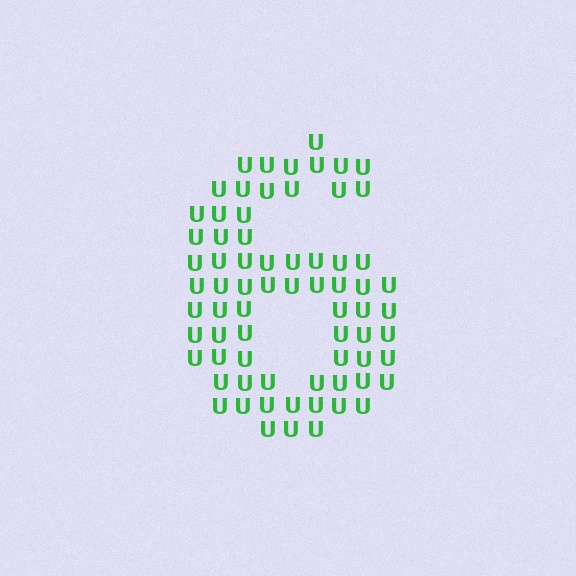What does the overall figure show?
The overall figure shows the digit 6.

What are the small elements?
The small elements are letter U's.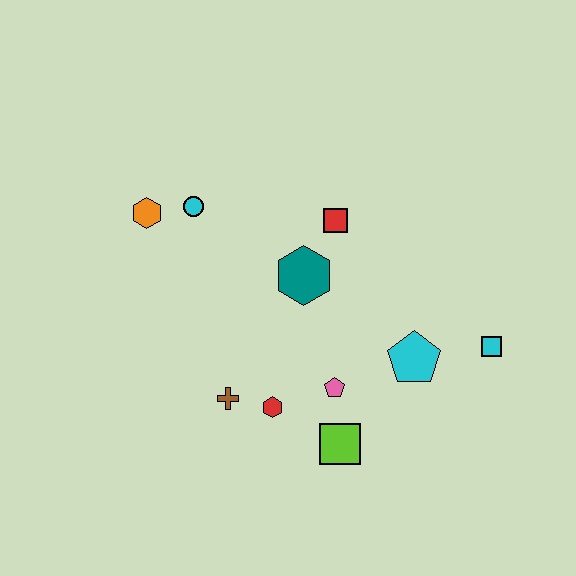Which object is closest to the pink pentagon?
The lime square is closest to the pink pentagon.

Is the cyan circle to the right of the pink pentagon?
No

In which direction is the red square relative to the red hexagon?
The red square is above the red hexagon.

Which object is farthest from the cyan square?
The orange hexagon is farthest from the cyan square.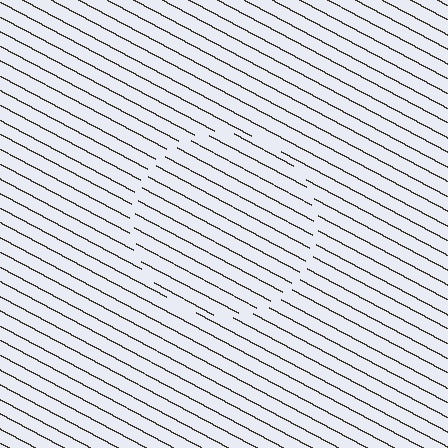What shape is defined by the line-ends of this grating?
An illusory circle. The interior of the shape contains the same grating, shifted by half a period — the contour is defined by the phase discontinuity where line-ends from the inner and outer gratings abut.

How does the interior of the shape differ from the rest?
The interior of the shape contains the same grating, shifted by half a period — the contour is defined by the phase discontinuity where line-ends from the inner and outer gratings abut.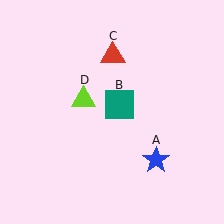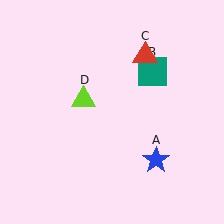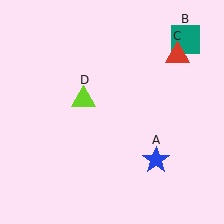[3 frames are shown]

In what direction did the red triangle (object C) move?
The red triangle (object C) moved right.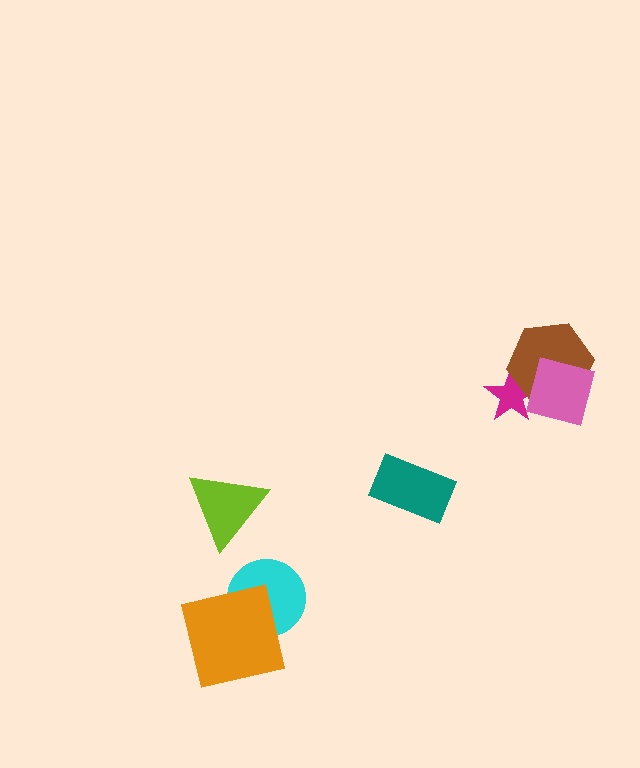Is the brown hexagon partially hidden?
Yes, it is partially covered by another shape.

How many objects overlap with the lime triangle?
0 objects overlap with the lime triangle.